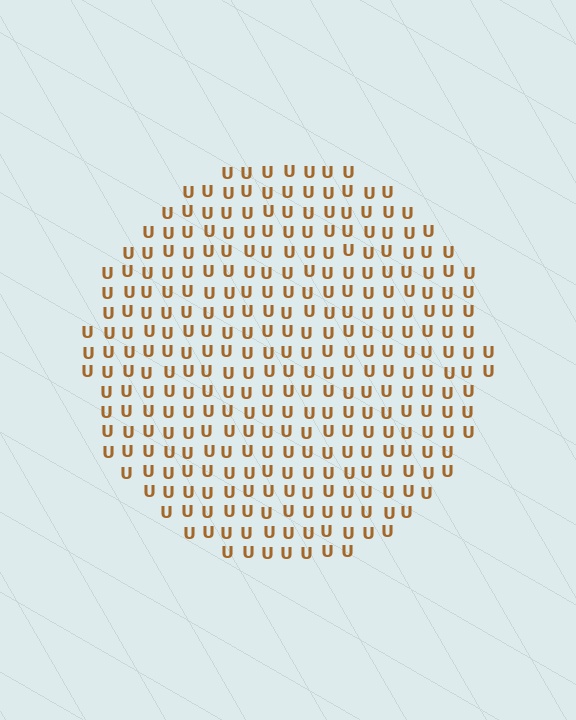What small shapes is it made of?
It is made of small letter U's.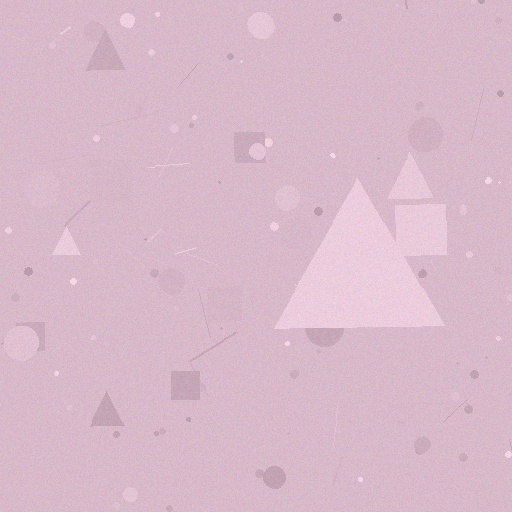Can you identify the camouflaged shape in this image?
The camouflaged shape is a triangle.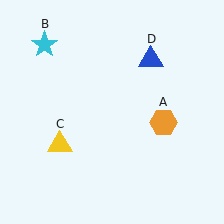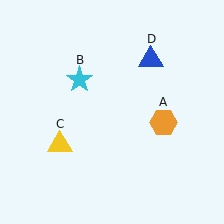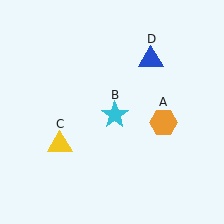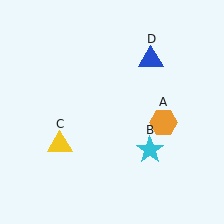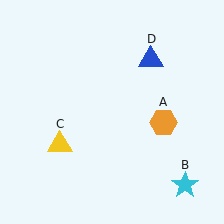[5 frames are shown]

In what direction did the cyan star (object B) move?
The cyan star (object B) moved down and to the right.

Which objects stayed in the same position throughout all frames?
Orange hexagon (object A) and yellow triangle (object C) and blue triangle (object D) remained stationary.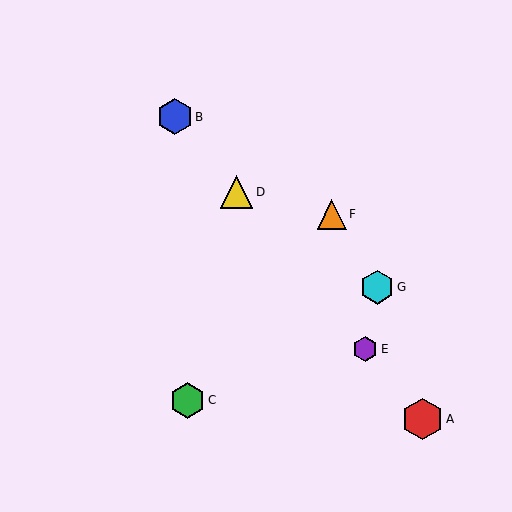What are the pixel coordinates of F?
Object F is at (332, 214).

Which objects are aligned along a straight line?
Objects A, B, D, E are aligned along a straight line.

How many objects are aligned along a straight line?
4 objects (A, B, D, E) are aligned along a straight line.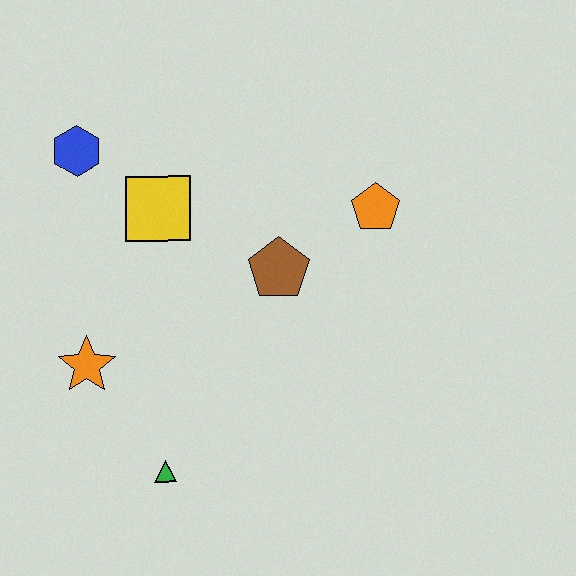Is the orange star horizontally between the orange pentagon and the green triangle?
No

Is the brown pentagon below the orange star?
No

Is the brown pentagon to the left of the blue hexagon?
No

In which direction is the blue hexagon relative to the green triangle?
The blue hexagon is above the green triangle.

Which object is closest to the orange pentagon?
The brown pentagon is closest to the orange pentagon.